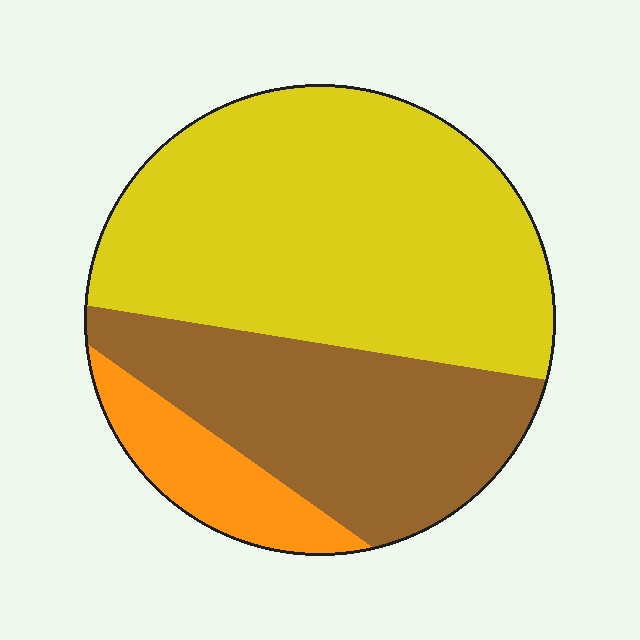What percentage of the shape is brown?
Brown takes up about one third (1/3) of the shape.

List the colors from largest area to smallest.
From largest to smallest: yellow, brown, orange.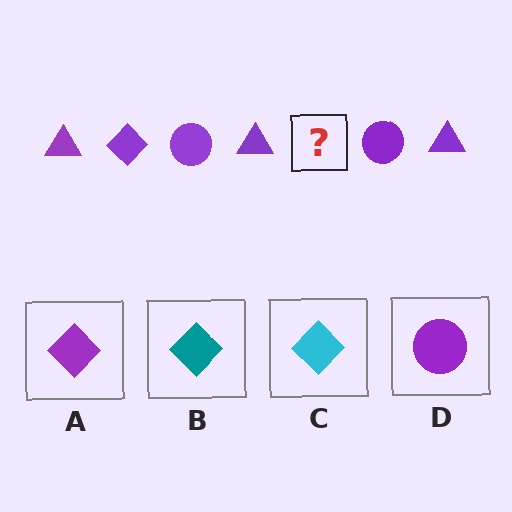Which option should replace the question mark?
Option A.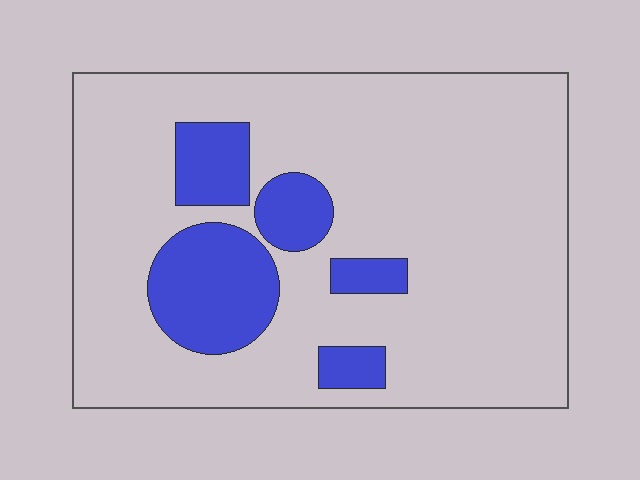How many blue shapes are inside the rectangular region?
5.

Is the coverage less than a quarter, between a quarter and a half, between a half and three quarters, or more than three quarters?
Less than a quarter.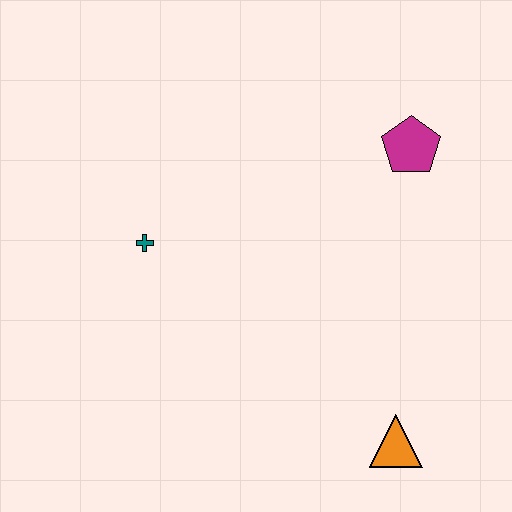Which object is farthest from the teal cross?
The orange triangle is farthest from the teal cross.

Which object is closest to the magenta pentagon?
The teal cross is closest to the magenta pentagon.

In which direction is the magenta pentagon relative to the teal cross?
The magenta pentagon is to the right of the teal cross.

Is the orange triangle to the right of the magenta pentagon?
No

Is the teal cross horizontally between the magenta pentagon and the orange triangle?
No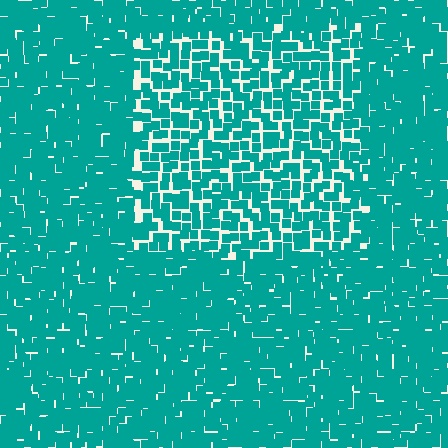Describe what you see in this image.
The image contains small teal elements arranged at two different densities. A rectangle-shaped region is visible where the elements are less densely packed than the surrounding area.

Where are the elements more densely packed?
The elements are more densely packed outside the rectangle boundary.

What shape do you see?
I see a rectangle.